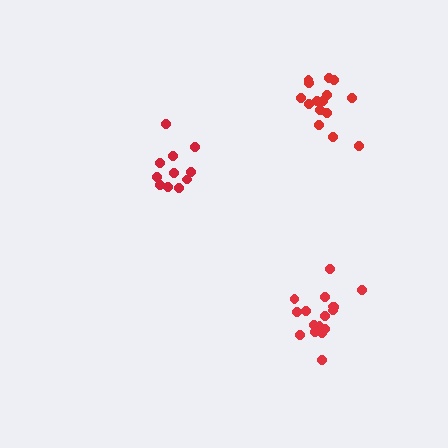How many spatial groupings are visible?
There are 3 spatial groupings.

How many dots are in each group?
Group 1: 11 dots, Group 2: 15 dots, Group 3: 17 dots (43 total).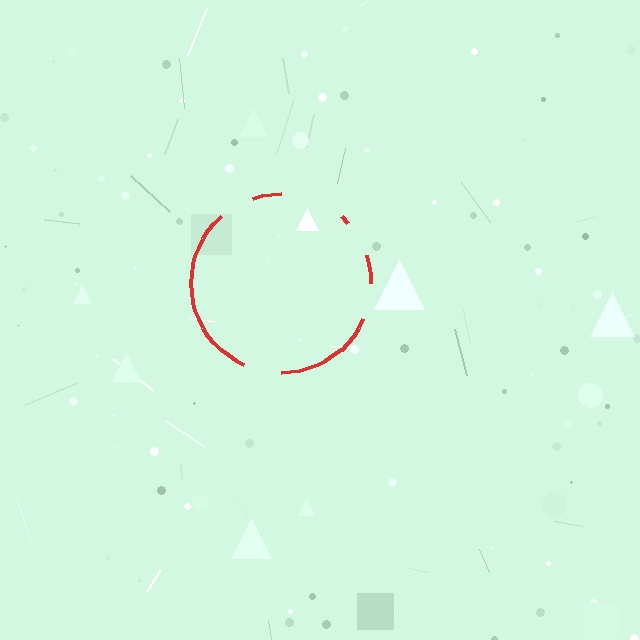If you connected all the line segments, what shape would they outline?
They would outline a circle.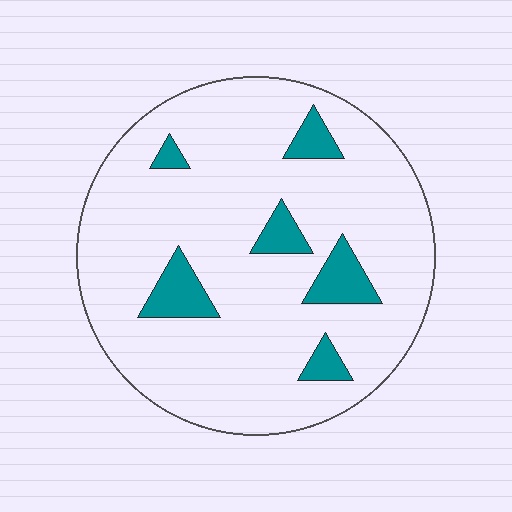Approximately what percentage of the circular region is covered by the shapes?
Approximately 10%.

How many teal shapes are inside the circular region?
6.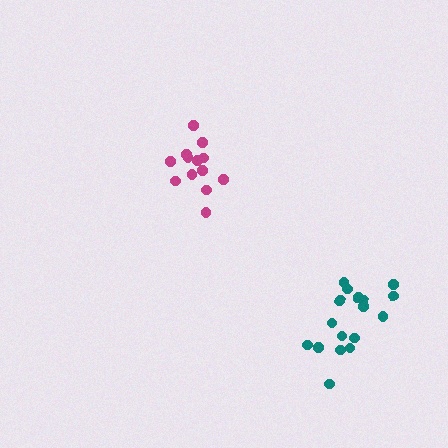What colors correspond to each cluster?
The clusters are colored: magenta, teal.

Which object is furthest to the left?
The magenta cluster is leftmost.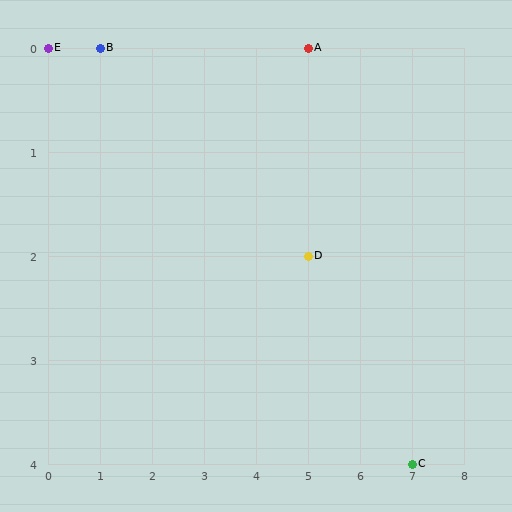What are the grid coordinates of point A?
Point A is at grid coordinates (5, 0).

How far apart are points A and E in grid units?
Points A and E are 5 columns apart.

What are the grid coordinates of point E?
Point E is at grid coordinates (0, 0).